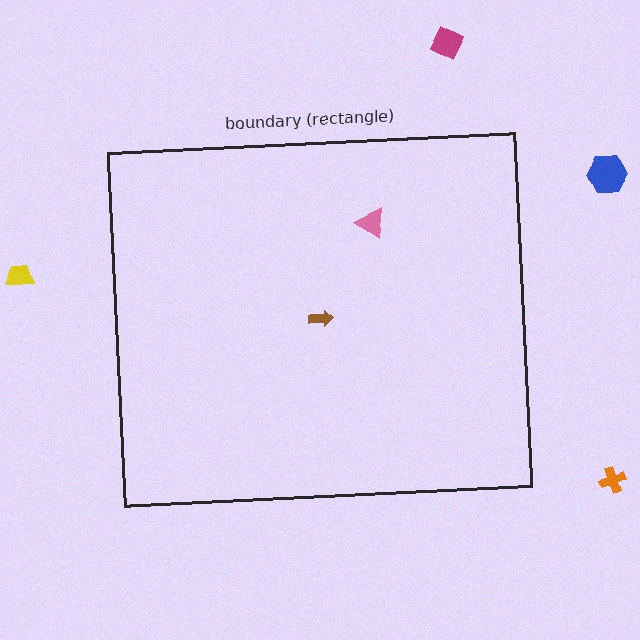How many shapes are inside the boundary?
2 inside, 4 outside.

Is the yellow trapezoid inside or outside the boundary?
Outside.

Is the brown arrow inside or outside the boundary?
Inside.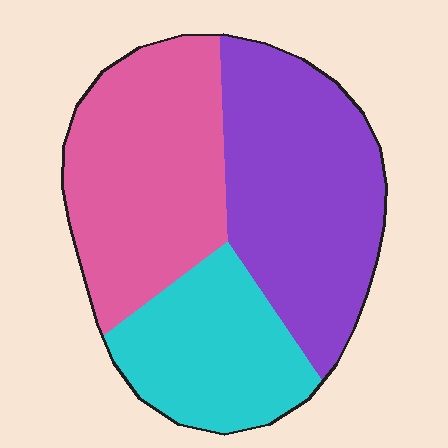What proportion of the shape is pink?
Pink covers 36% of the shape.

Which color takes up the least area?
Cyan, at roughly 25%.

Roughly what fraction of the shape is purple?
Purple takes up between a third and a half of the shape.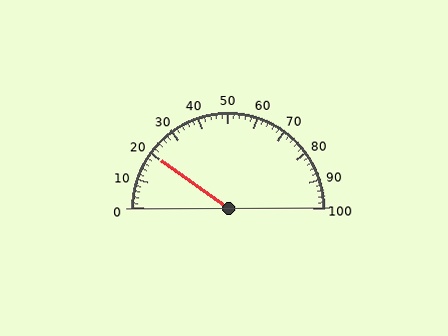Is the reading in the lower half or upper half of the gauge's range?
The reading is in the lower half of the range (0 to 100).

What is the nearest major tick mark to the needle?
The nearest major tick mark is 20.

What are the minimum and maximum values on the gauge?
The gauge ranges from 0 to 100.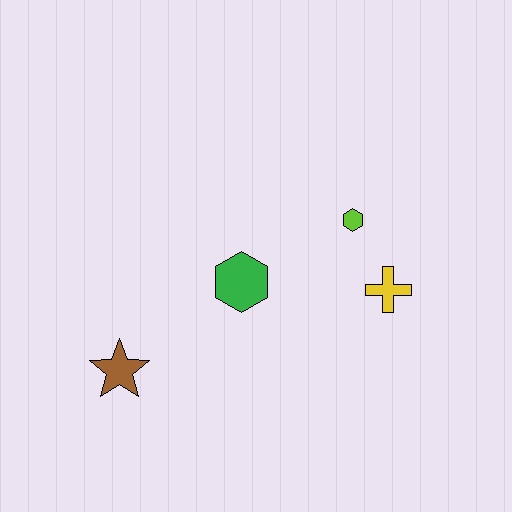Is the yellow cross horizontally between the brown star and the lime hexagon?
No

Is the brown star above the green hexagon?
No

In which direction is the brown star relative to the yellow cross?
The brown star is to the left of the yellow cross.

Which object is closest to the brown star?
The green hexagon is closest to the brown star.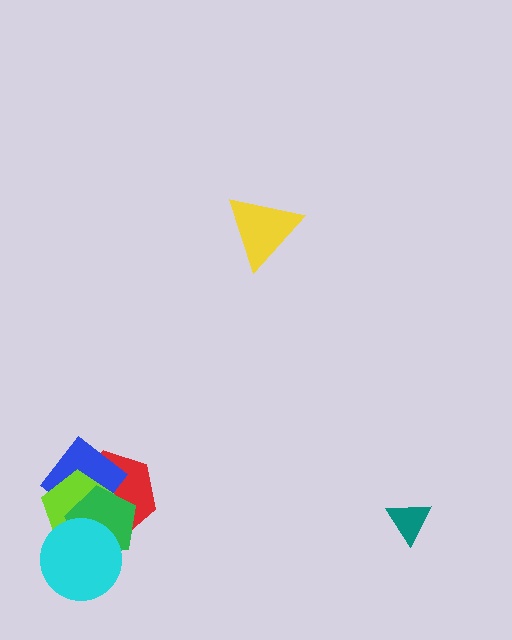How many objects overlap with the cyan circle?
3 objects overlap with the cyan circle.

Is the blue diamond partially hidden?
Yes, it is partially covered by another shape.